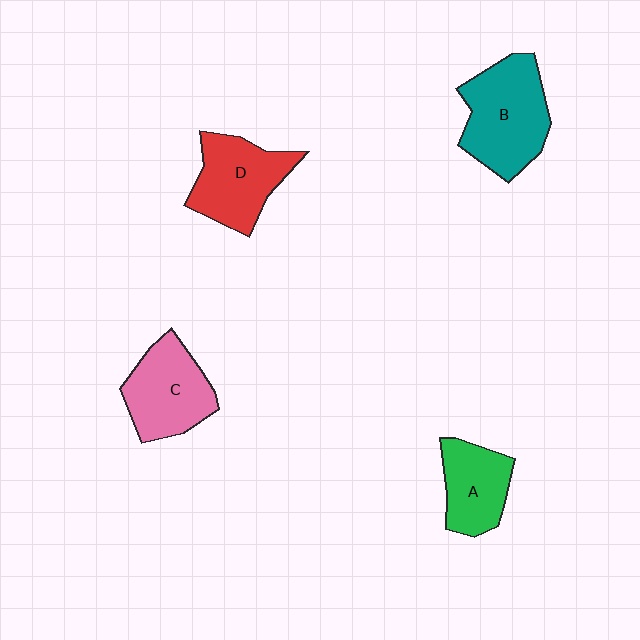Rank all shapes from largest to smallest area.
From largest to smallest: B (teal), D (red), C (pink), A (green).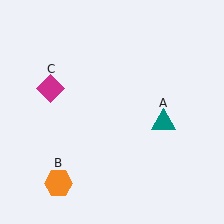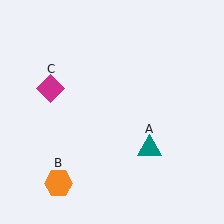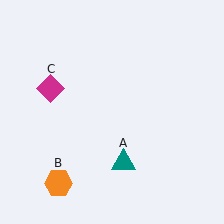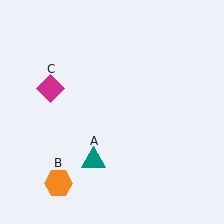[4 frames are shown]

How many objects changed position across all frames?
1 object changed position: teal triangle (object A).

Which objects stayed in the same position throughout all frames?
Orange hexagon (object B) and magenta diamond (object C) remained stationary.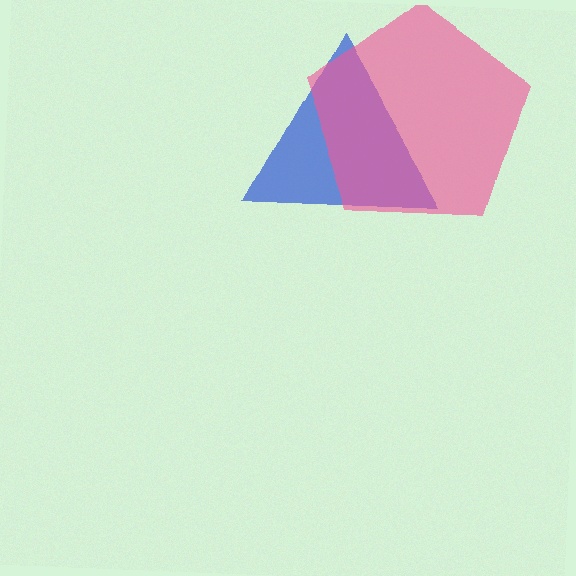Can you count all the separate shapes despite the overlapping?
Yes, there are 2 separate shapes.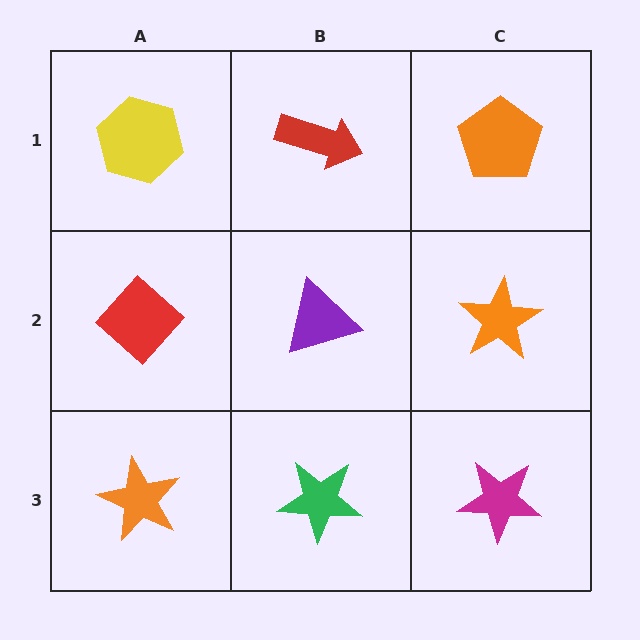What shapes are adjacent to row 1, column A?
A red diamond (row 2, column A), a red arrow (row 1, column B).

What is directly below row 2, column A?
An orange star.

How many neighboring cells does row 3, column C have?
2.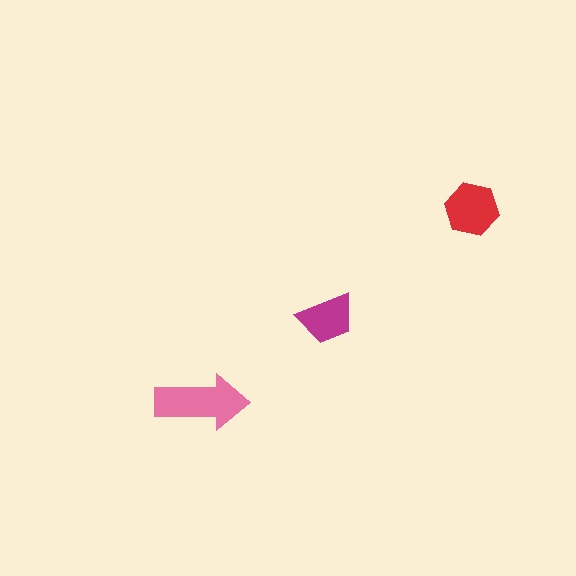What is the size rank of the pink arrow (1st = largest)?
1st.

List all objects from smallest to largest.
The magenta trapezoid, the red hexagon, the pink arrow.